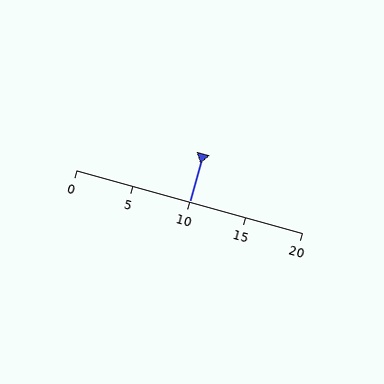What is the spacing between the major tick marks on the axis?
The major ticks are spaced 5 apart.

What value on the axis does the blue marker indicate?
The marker indicates approximately 10.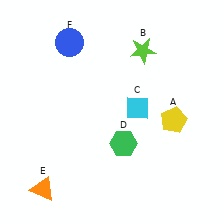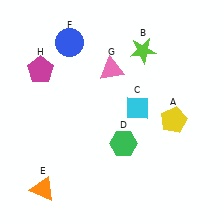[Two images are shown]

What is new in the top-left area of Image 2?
A magenta pentagon (H) was added in the top-left area of Image 2.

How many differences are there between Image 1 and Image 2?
There are 2 differences between the two images.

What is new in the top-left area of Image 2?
A pink triangle (G) was added in the top-left area of Image 2.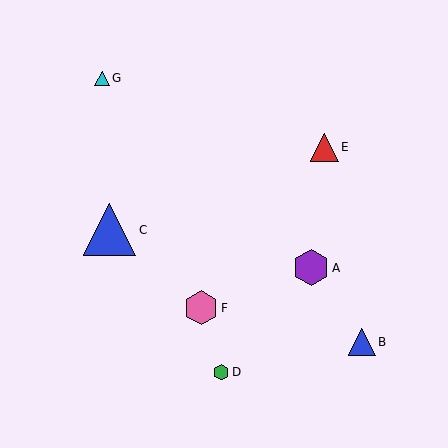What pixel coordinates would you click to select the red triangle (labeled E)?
Click at (325, 147) to select the red triangle E.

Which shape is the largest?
The blue triangle (labeled C) is the largest.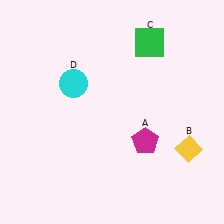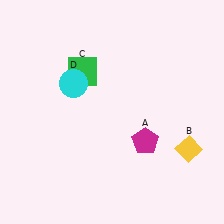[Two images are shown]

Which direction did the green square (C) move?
The green square (C) moved left.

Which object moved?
The green square (C) moved left.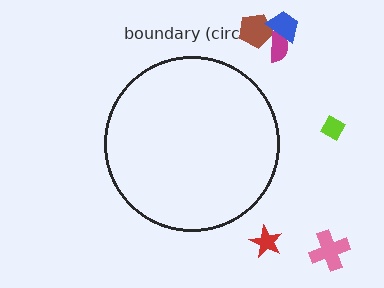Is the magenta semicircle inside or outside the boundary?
Outside.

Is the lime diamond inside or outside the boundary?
Outside.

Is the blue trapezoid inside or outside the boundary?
Outside.